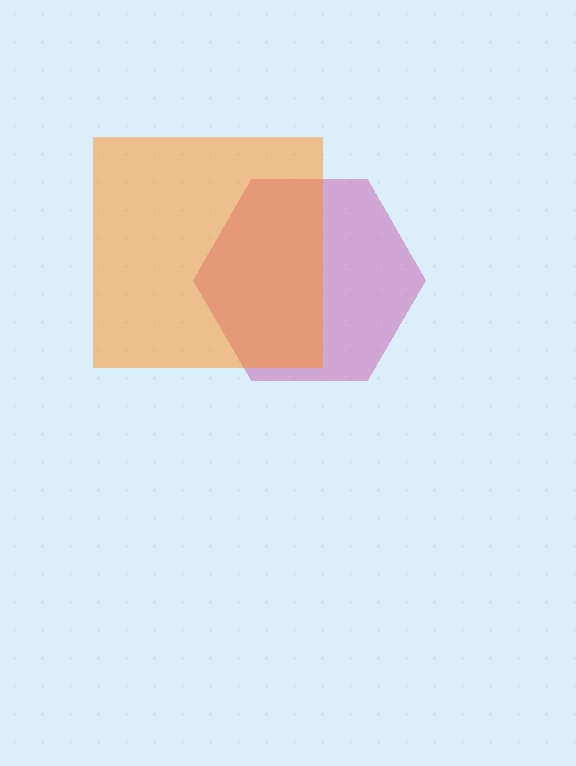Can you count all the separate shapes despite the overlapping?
Yes, there are 2 separate shapes.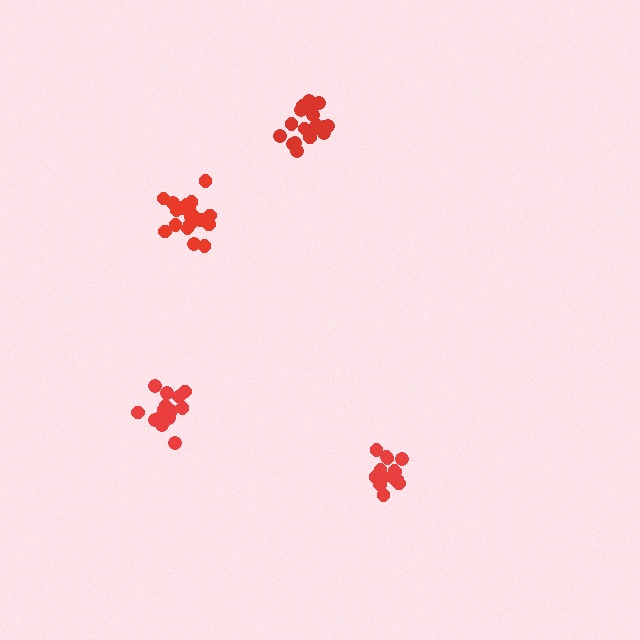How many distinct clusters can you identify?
There are 4 distinct clusters.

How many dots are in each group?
Group 1: 15 dots, Group 2: 14 dots, Group 3: 20 dots, Group 4: 18 dots (67 total).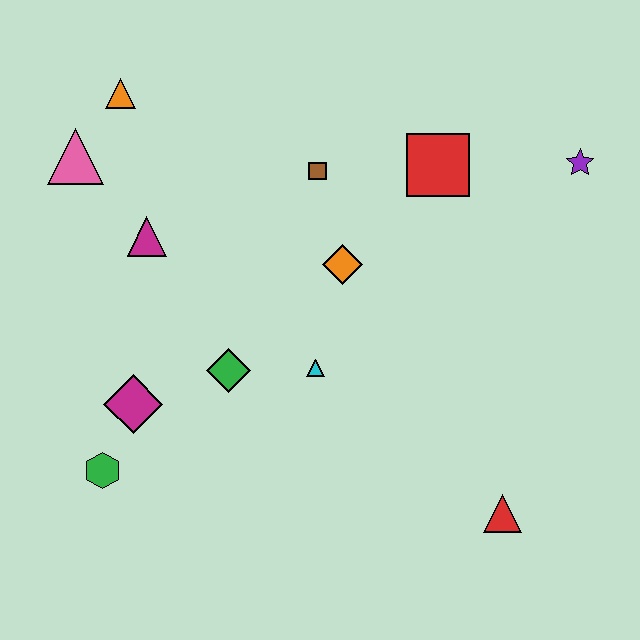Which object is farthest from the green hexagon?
The purple star is farthest from the green hexagon.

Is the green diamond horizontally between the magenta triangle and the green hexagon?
No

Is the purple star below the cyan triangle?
No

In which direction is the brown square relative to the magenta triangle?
The brown square is to the right of the magenta triangle.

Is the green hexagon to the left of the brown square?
Yes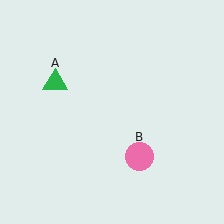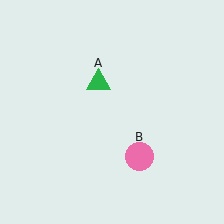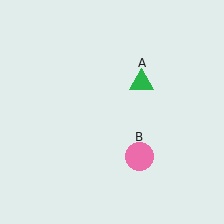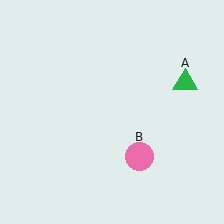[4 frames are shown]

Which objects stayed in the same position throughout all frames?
Pink circle (object B) remained stationary.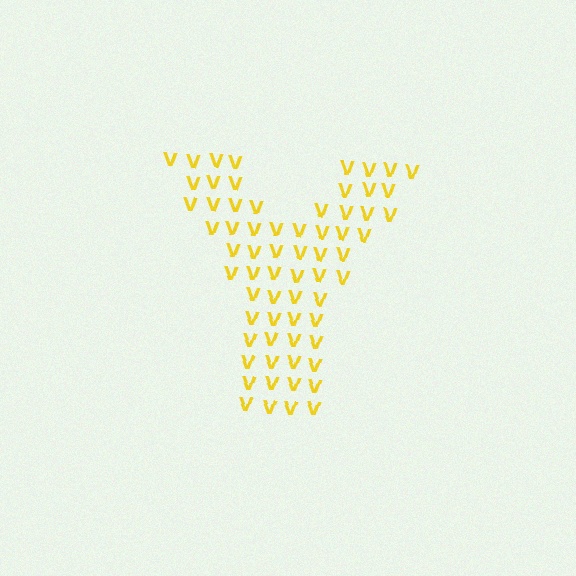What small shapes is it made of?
It is made of small letter V's.